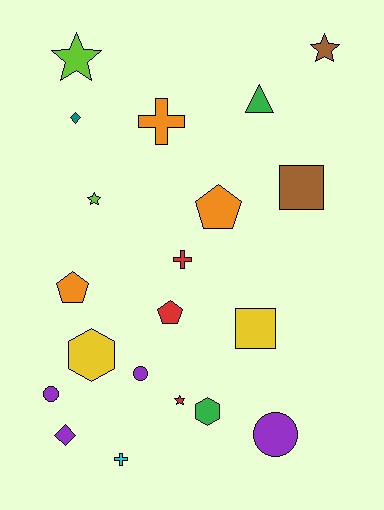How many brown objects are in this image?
There are 2 brown objects.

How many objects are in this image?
There are 20 objects.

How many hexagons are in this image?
There are 2 hexagons.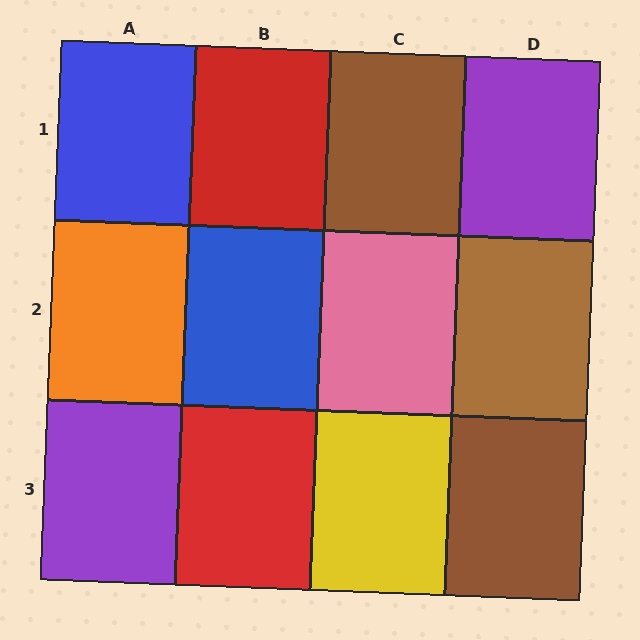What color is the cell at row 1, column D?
Purple.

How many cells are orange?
1 cell is orange.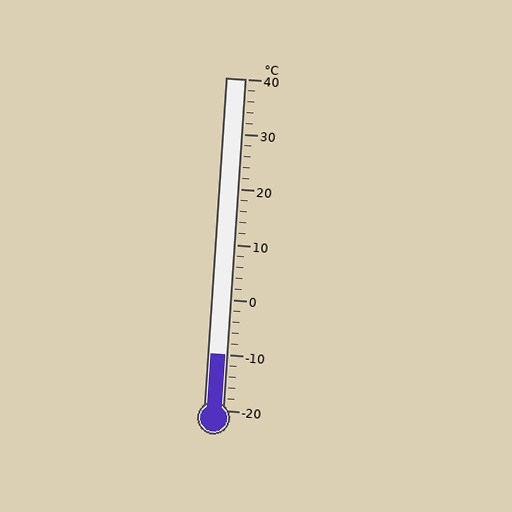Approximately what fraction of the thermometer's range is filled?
The thermometer is filled to approximately 15% of its range.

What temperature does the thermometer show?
The thermometer shows approximately -10°C.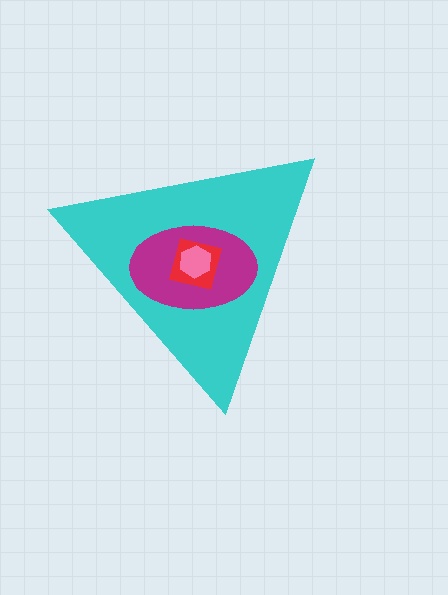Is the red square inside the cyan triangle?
Yes.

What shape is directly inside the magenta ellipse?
The red square.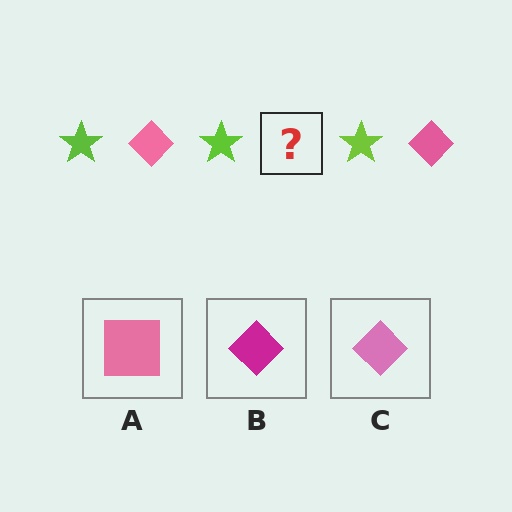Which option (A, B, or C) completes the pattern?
C.